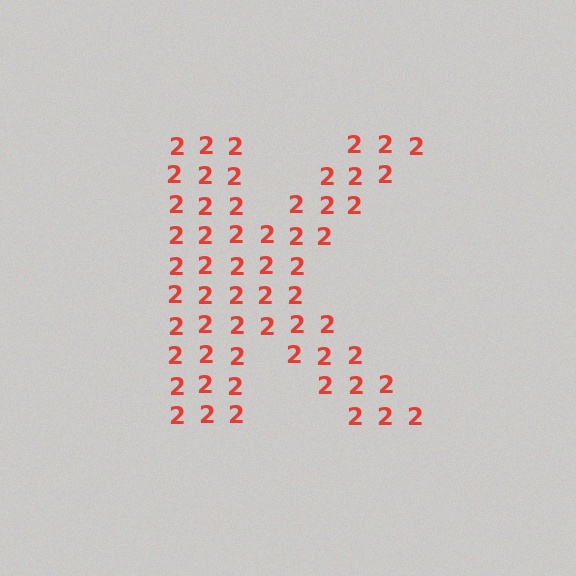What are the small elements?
The small elements are digit 2's.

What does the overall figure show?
The overall figure shows the letter K.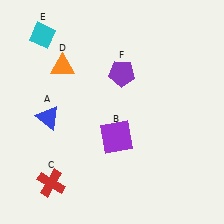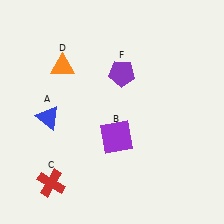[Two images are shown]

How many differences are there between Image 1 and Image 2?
There is 1 difference between the two images.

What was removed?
The cyan diamond (E) was removed in Image 2.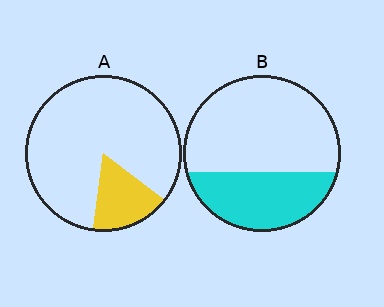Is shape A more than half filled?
No.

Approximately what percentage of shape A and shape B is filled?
A is approximately 15% and B is approximately 35%.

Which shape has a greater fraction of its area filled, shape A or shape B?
Shape B.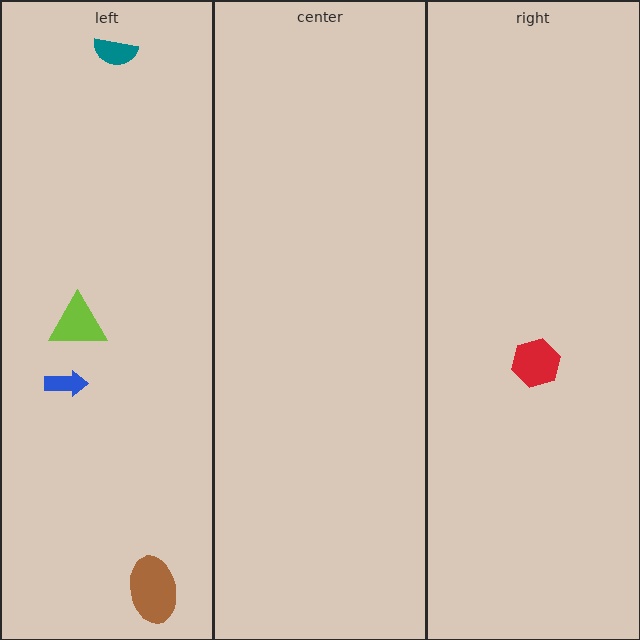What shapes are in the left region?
The lime triangle, the brown ellipse, the teal semicircle, the blue arrow.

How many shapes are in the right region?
1.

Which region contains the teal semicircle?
The left region.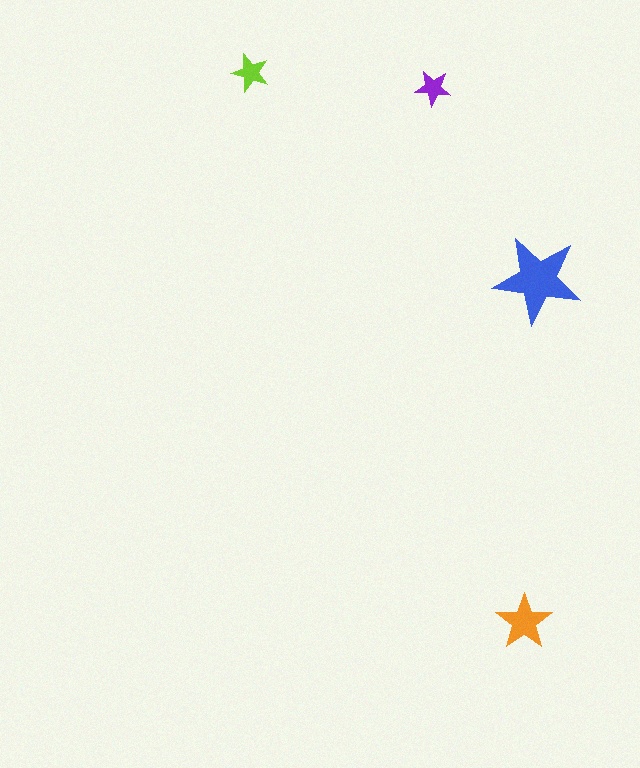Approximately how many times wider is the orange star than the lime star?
About 1.5 times wider.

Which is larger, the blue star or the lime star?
The blue one.